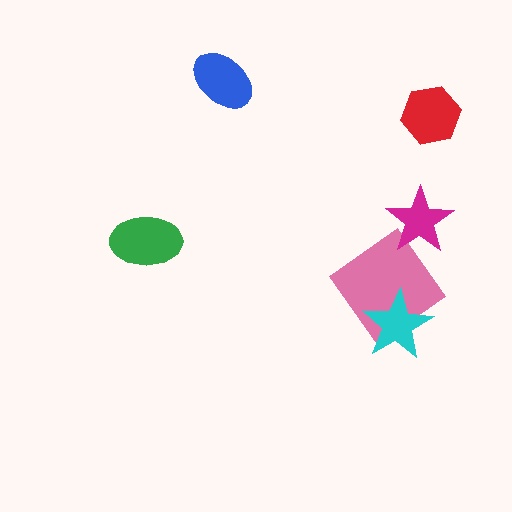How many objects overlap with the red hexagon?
0 objects overlap with the red hexagon.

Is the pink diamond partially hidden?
Yes, it is partially covered by another shape.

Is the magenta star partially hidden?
No, no other shape covers it.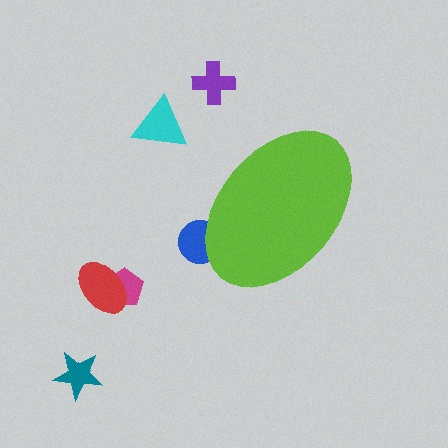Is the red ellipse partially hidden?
No, the red ellipse is fully visible.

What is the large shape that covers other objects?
A lime ellipse.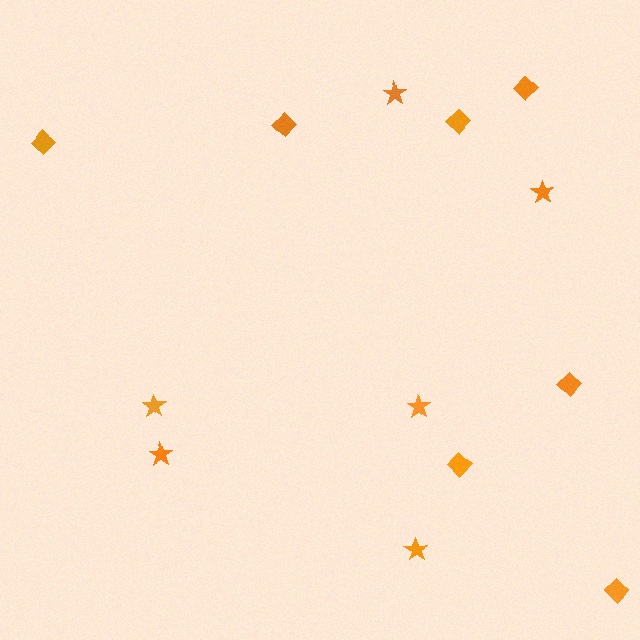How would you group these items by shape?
There are 2 groups: one group of diamonds (7) and one group of stars (6).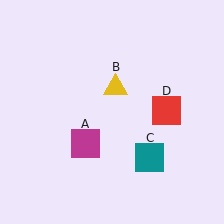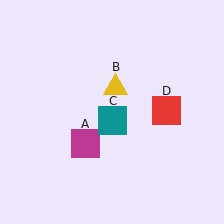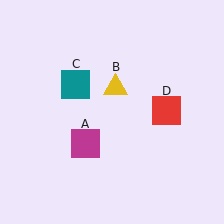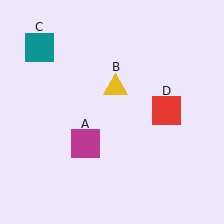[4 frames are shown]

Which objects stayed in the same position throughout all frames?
Magenta square (object A) and yellow triangle (object B) and red square (object D) remained stationary.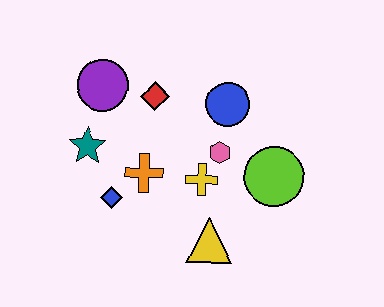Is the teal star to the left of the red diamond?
Yes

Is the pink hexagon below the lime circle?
No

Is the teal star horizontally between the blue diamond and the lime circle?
No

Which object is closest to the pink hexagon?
The yellow cross is closest to the pink hexagon.